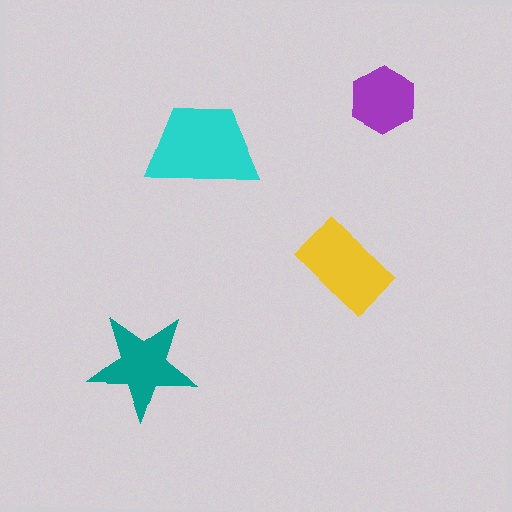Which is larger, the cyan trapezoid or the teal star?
The cyan trapezoid.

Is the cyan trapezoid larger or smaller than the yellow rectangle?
Larger.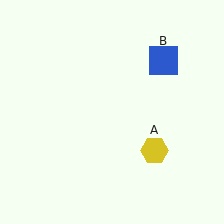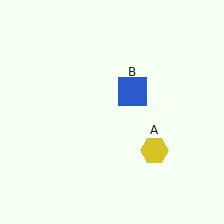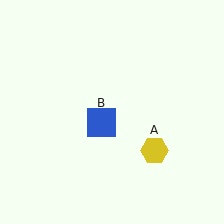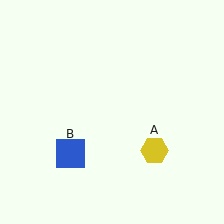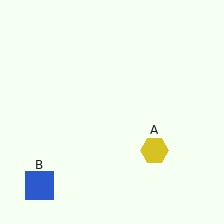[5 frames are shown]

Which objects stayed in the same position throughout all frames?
Yellow hexagon (object A) remained stationary.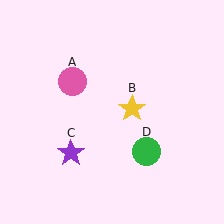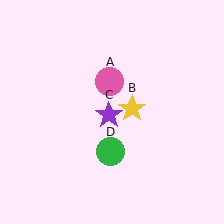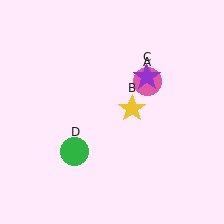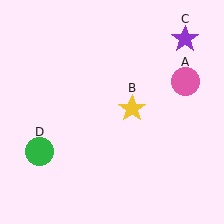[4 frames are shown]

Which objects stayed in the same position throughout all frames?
Yellow star (object B) remained stationary.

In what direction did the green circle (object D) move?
The green circle (object D) moved left.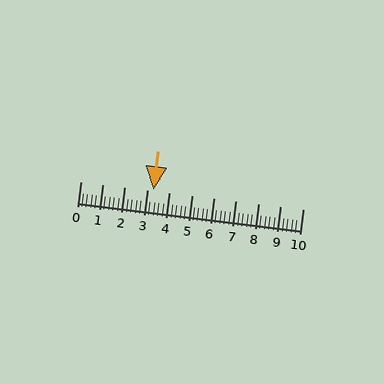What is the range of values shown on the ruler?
The ruler shows values from 0 to 10.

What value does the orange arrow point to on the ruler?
The orange arrow points to approximately 3.3.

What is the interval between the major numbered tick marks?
The major tick marks are spaced 1 units apart.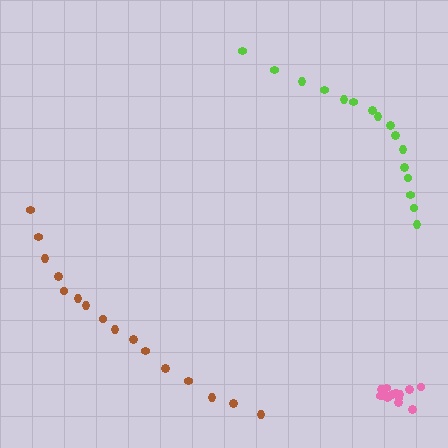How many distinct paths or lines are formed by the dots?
There are 3 distinct paths.